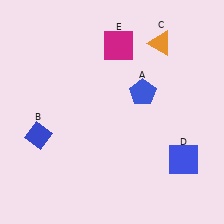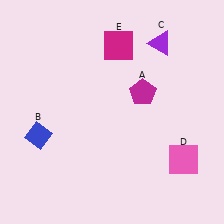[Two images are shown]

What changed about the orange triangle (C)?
In Image 1, C is orange. In Image 2, it changed to purple.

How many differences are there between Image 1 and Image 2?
There are 3 differences between the two images.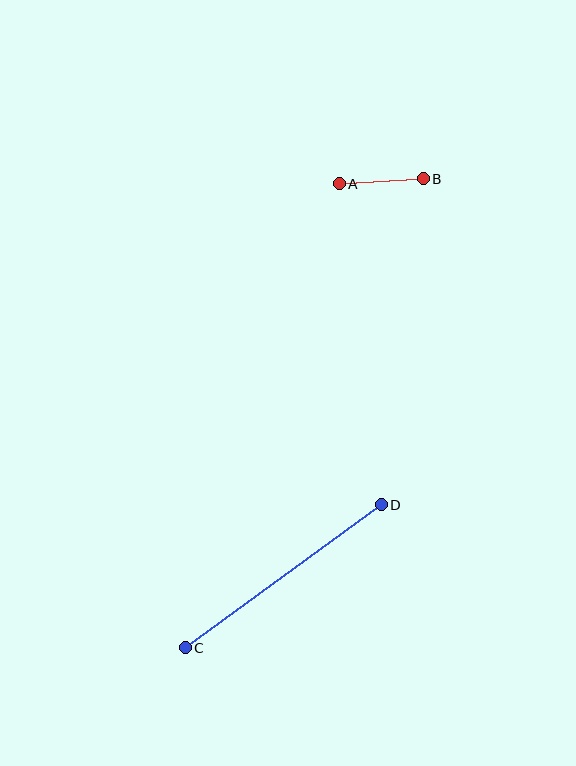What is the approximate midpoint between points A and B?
The midpoint is at approximately (382, 182) pixels.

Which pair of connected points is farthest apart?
Points C and D are farthest apart.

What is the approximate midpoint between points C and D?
The midpoint is at approximately (283, 576) pixels.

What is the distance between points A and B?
The distance is approximately 84 pixels.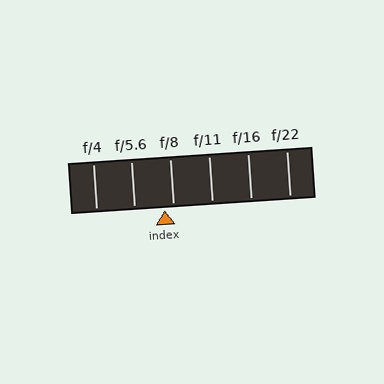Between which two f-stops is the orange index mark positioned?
The index mark is between f/5.6 and f/8.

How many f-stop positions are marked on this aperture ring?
There are 6 f-stop positions marked.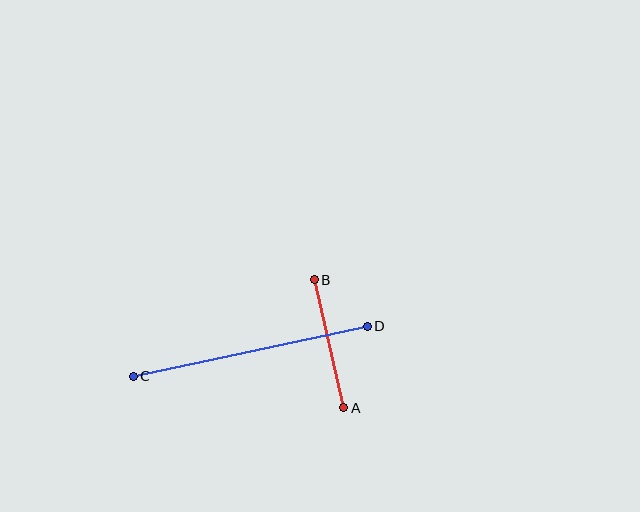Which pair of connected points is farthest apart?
Points C and D are farthest apart.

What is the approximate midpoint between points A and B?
The midpoint is at approximately (329, 344) pixels.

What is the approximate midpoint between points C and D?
The midpoint is at approximately (250, 351) pixels.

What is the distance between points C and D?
The distance is approximately 240 pixels.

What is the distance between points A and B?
The distance is approximately 131 pixels.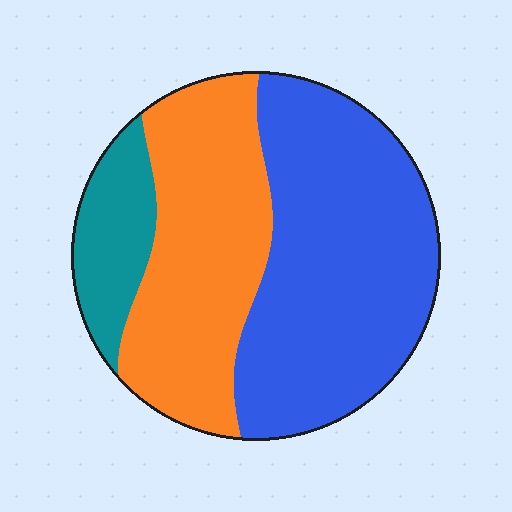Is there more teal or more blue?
Blue.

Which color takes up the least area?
Teal, at roughly 15%.